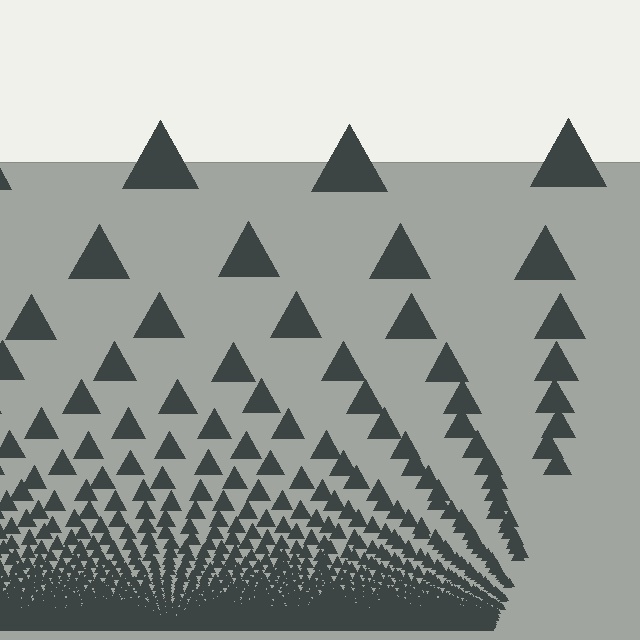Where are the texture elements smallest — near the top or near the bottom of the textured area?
Near the bottom.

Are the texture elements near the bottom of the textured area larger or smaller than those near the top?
Smaller. The gradient is inverted — elements near the bottom are smaller and denser.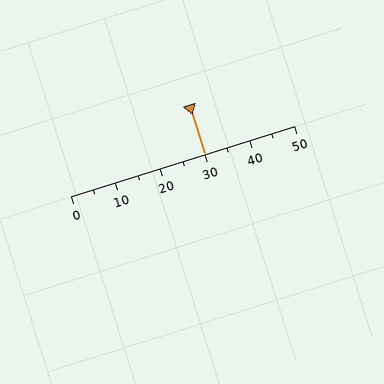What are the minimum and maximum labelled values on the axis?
The axis runs from 0 to 50.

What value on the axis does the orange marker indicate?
The marker indicates approximately 30.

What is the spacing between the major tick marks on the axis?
The major ticks are spaced 10 apart.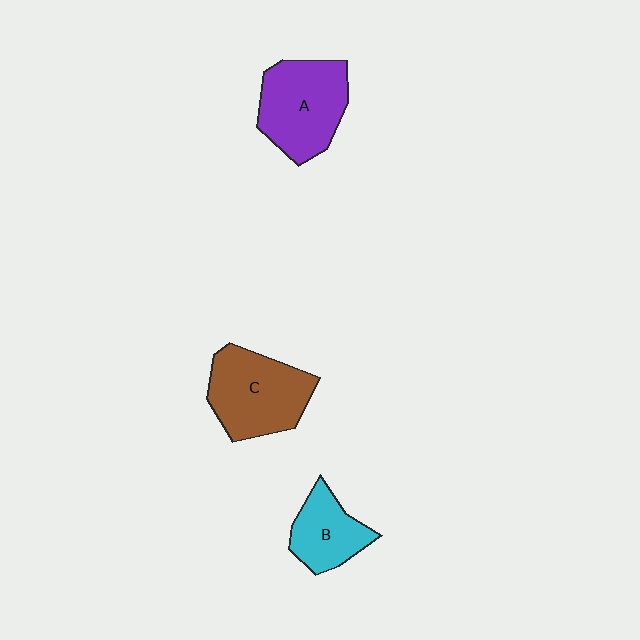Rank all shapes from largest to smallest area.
From largest to smallest: C (brown), A (purple), B (cyan).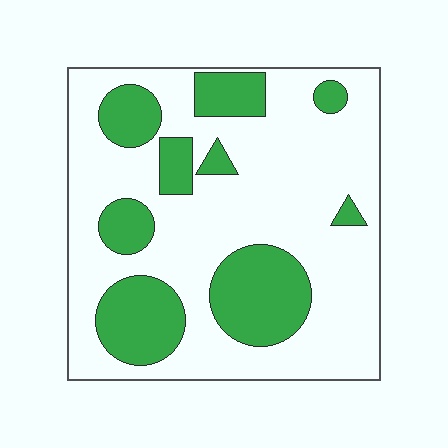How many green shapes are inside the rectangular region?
9.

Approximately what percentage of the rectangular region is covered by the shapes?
Approximately 30%.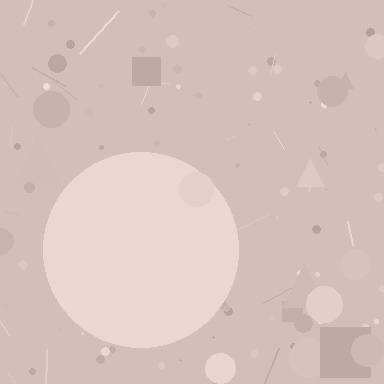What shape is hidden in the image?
A circle is hidden in the image.